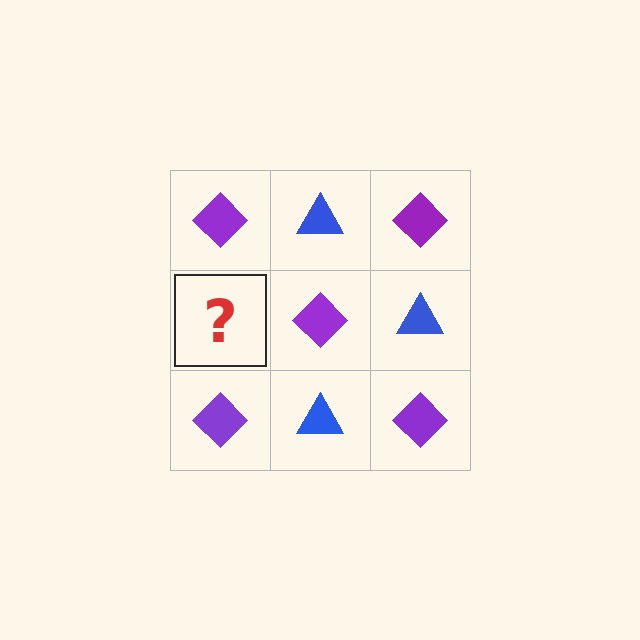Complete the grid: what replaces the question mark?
The question mark should be replaced with a blue triangle.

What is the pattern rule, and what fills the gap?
The rule is that it alternates purple diamond and blue triangle in a checkerboard pattern. The gap should be filled with a blue triangle.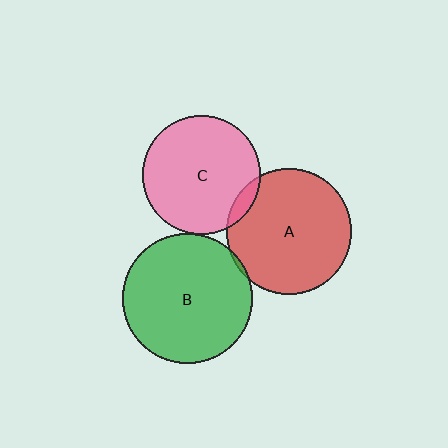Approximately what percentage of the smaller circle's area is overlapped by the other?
Approximately 5%.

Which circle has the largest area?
Circle B (green).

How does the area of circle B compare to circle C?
Approximately 1.2 times.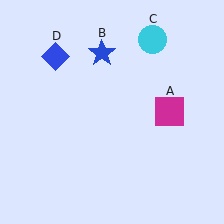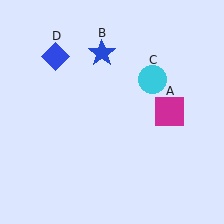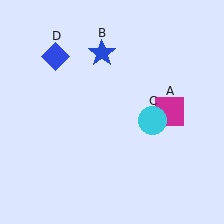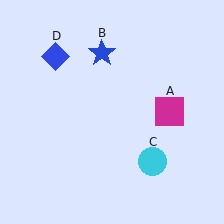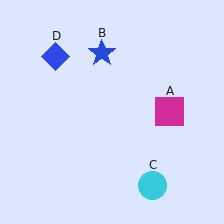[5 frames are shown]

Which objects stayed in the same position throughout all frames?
Magenta square (object A) and blue star (object B) and blue diamond (object D) remained stationary.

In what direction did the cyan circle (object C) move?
The cyan circle (object C) moved down.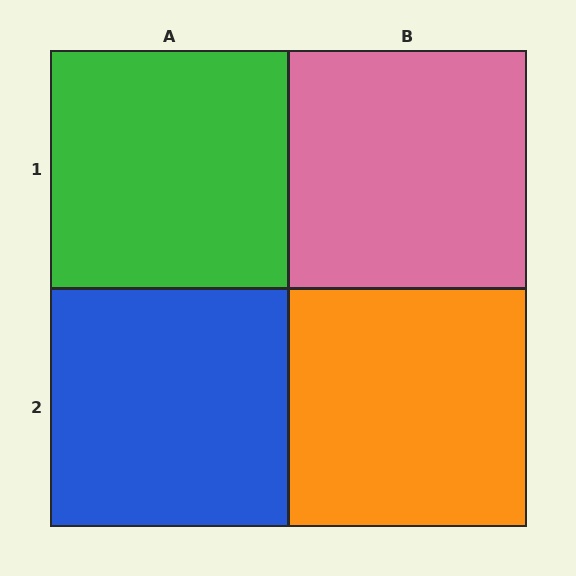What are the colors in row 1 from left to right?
Green, pink.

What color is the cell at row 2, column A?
Blue.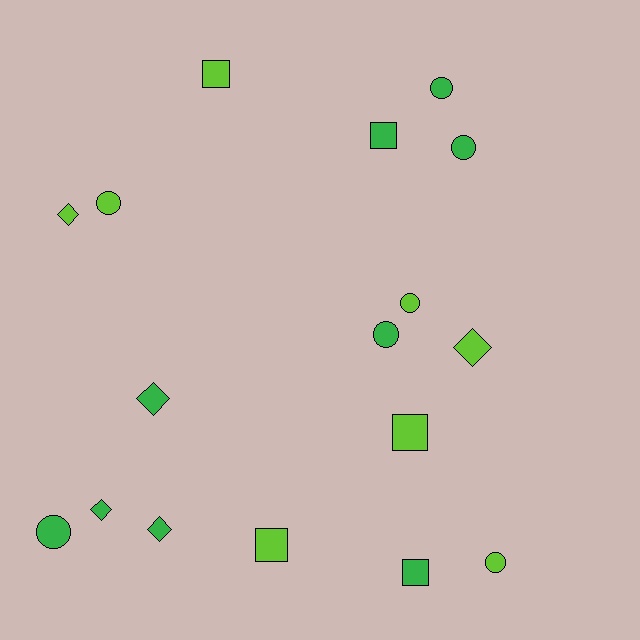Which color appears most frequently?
Green, with 9 objects.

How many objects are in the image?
There are 17 objects.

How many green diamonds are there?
There are 3 green diamonds.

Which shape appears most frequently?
Circle, with 7 objects.